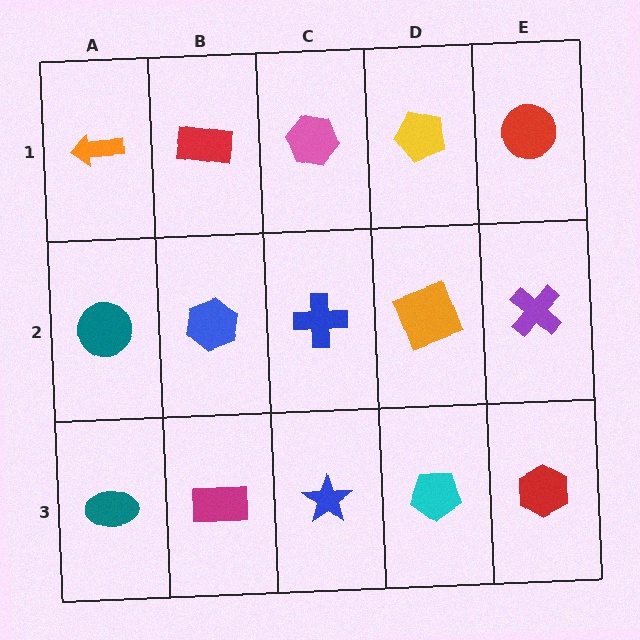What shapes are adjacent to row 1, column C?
A blue cross (row 2, column C), a red rectangle (row 1, column B), a yellow pentagon (row 1, column D).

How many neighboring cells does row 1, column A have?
2.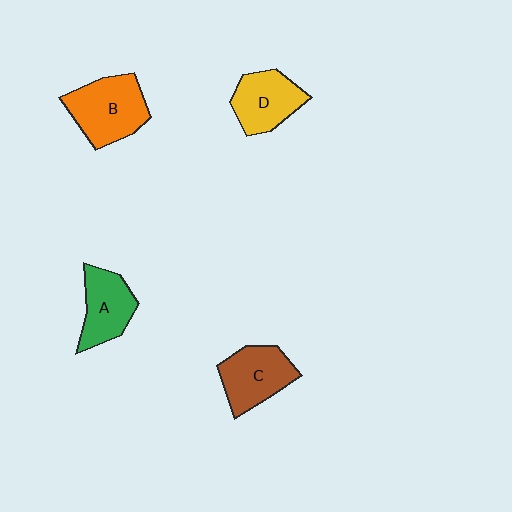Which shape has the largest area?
Shape B (orange).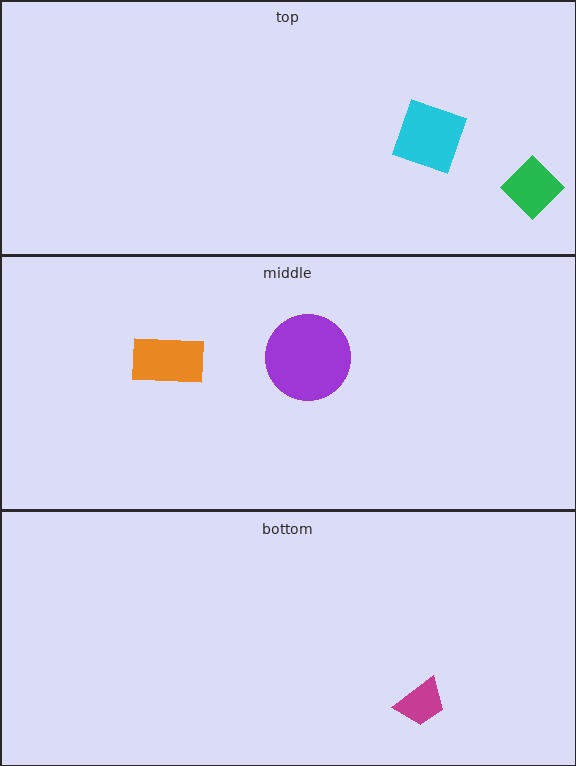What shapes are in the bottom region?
The magenta trapezoid.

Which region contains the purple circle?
The middle region.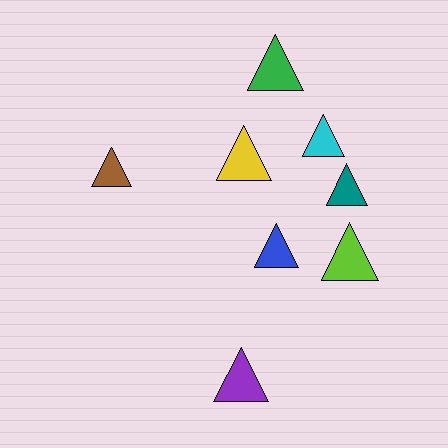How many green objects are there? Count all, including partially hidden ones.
There is 1 green object.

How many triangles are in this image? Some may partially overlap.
There are 8 triangles.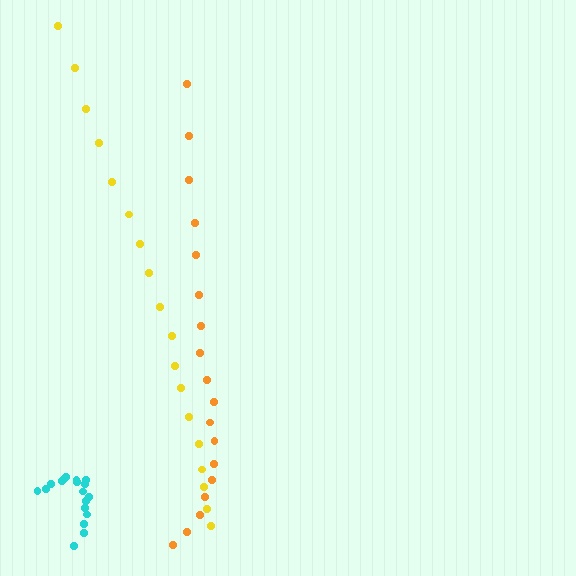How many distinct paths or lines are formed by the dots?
There are 3 distinct paths.